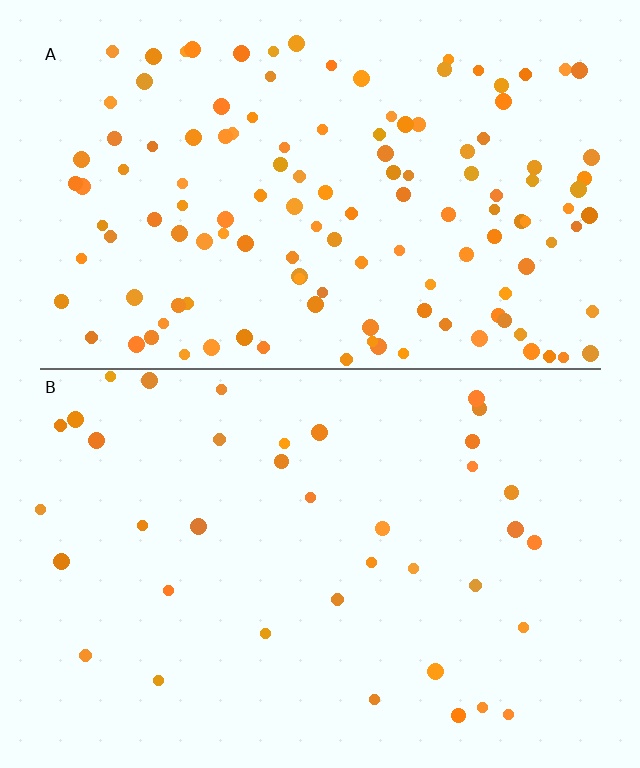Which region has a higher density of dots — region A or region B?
A (the top).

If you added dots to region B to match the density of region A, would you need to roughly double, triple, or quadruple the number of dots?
Approximately quadruple.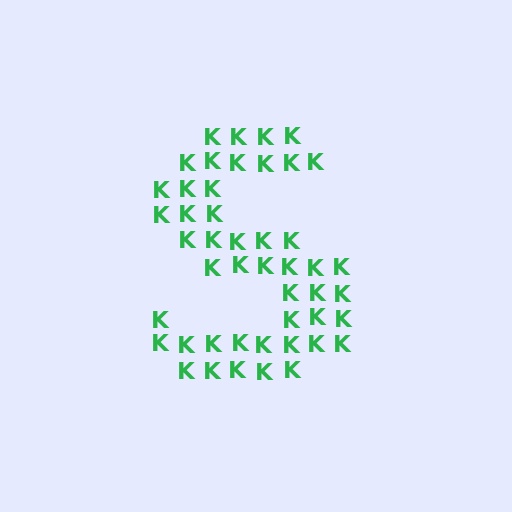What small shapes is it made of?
It is made of small letter K's.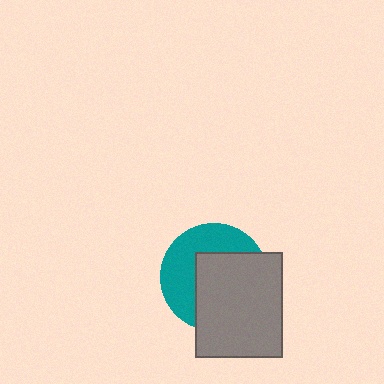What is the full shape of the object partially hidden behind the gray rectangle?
The partially hidden object is a teal circle.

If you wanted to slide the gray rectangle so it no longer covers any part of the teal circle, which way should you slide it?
Slide it toward the lower-right — that is the most direct way to separate the two shapes.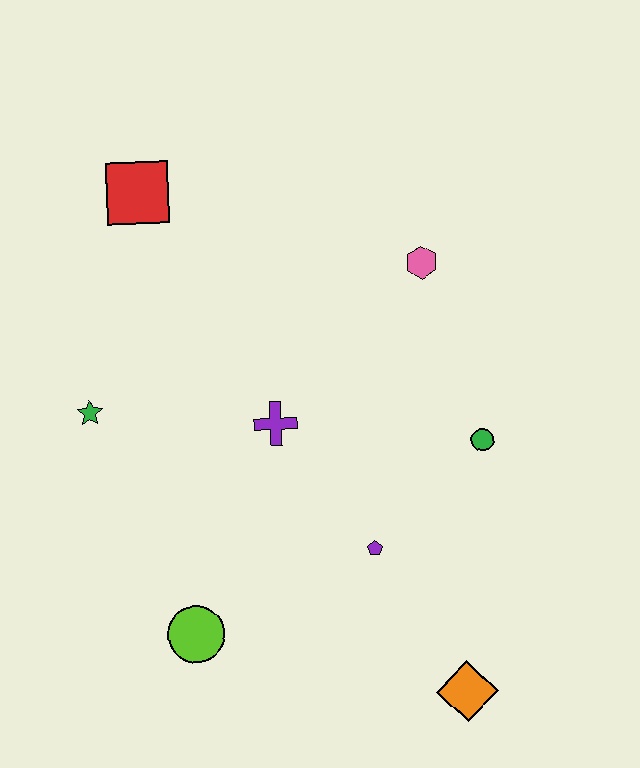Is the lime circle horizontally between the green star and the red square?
No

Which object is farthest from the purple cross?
The orange diamond is farthest from the purple cross.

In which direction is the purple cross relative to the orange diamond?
The purple cross is above the orange diamond.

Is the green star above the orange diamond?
Yes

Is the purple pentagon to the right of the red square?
Yes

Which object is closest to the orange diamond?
The purple pentagon is closest to the orange diamond.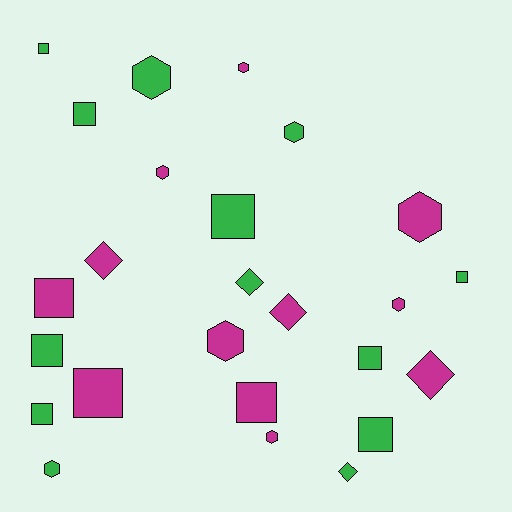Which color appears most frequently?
Green, with 13 objects.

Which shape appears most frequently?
Square, with 11 objects.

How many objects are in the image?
There are 25 objects.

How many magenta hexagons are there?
There are 6 magenta hexagons.